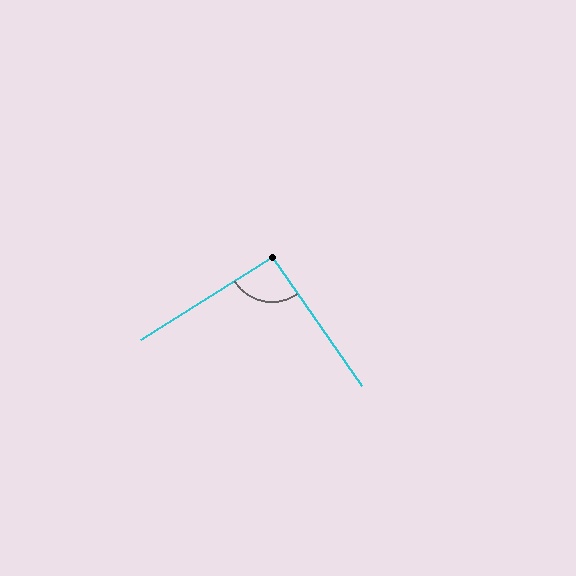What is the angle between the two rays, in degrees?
Approximately 93 degrees.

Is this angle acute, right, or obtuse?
It is approximately a right angle.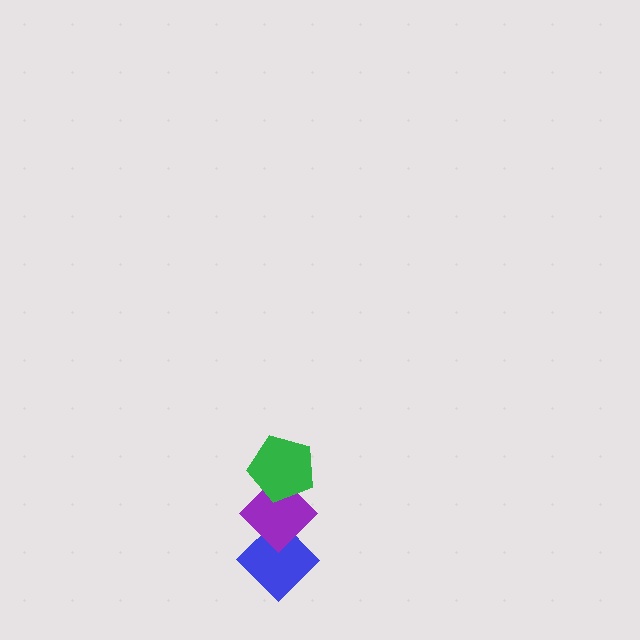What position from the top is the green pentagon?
The green pentagon is 1st from the top.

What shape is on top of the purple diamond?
The green pentagon is on top of the purple diamond.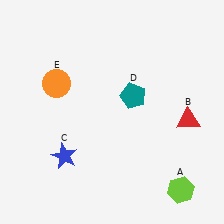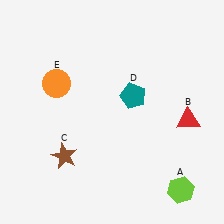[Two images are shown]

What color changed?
The star (C) changed from blue in Image 1 to brown in Image 2.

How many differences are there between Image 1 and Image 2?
There is 1 difference between the two images.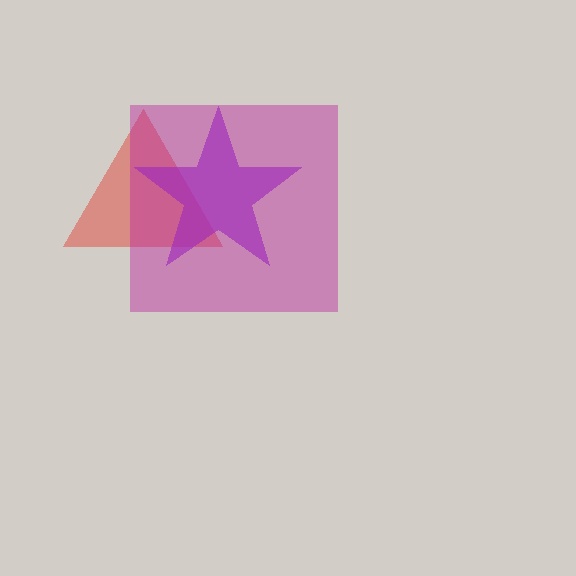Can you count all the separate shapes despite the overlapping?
Yes, there are 3 separate shapes.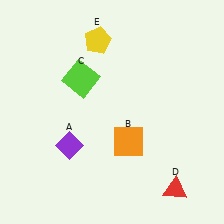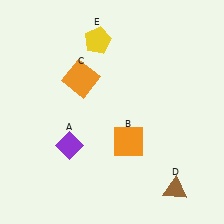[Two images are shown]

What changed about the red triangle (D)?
In Image 1, D is red. In Image 2, it changed to brown.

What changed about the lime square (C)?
In Image 1, C is lime. In Image 2, it changed to orange.